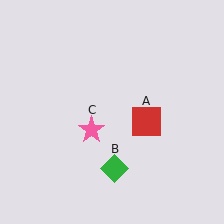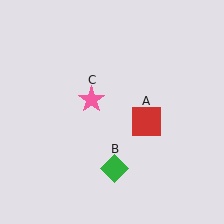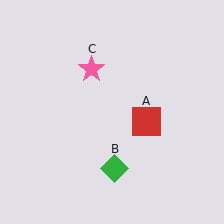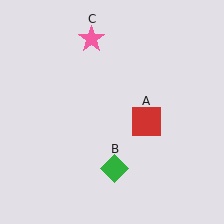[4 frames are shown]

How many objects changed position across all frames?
1 object changed position: pink star (object C).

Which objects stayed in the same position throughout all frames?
Red square (object A) and green diamond (object B) remained stationary.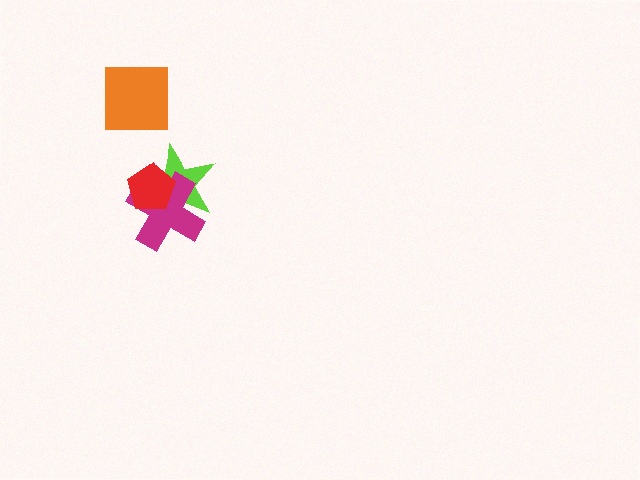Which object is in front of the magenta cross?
The red pentagon is in front of the magenta cross.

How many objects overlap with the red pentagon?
2 objects overlap with the red pentagon.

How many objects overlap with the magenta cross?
2 objects overlap with the magenta cross.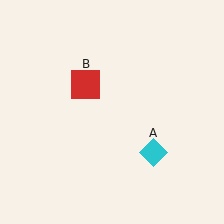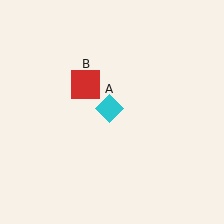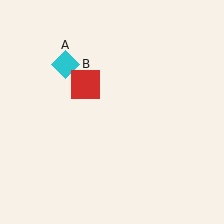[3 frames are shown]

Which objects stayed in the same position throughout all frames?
Red square (object B) remained stationary.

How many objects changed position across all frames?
1 object changed position: cyan diamond (object A).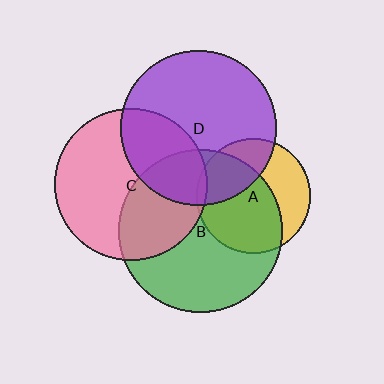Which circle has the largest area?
Circle B (green).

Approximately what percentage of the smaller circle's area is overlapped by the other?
Approximately 25%.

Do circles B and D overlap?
Yes.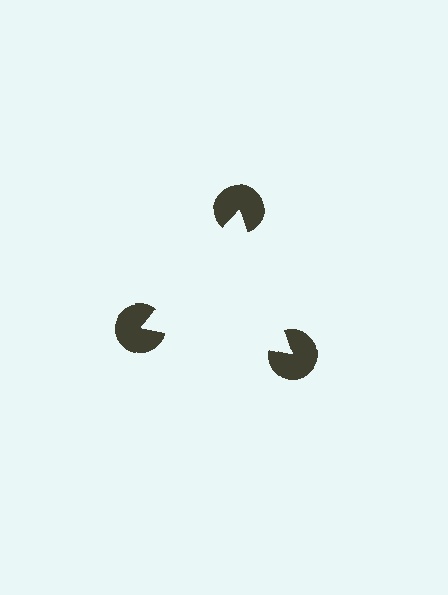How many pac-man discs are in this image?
There are 3 — one at each vertex of the illusory triangle.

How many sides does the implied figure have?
3 sides.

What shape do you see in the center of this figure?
An illusory triangle — its edges are inferred from the aligned wedge cuts in the pac-man discs, not physically drawn.